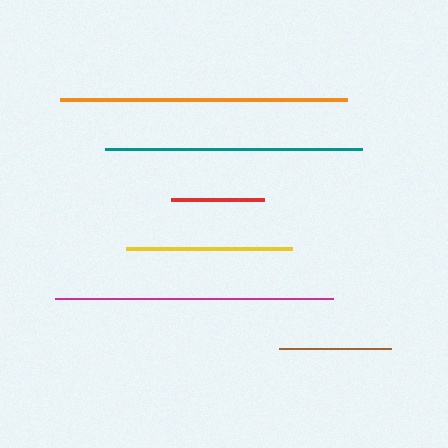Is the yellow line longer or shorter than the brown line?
The yellow line is longer than the brown line.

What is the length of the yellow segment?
The yellow segment is approximately 166 pixels long.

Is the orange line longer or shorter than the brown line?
The orange line is longer than the brown line.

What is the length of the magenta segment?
The magenta segment is approximately 279 pixels long.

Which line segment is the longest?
The orange line is the longest at approximately 287 pixels.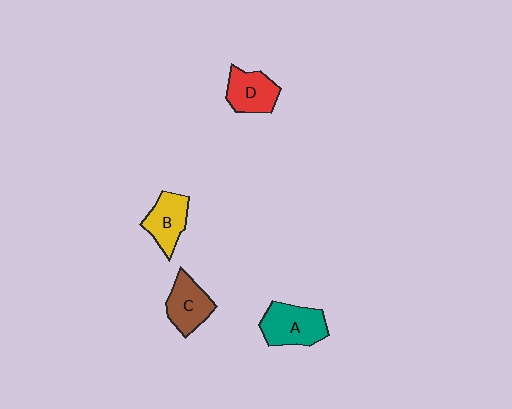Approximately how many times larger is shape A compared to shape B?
Approximately 1.3 times.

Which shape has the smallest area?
Shape B (yellow).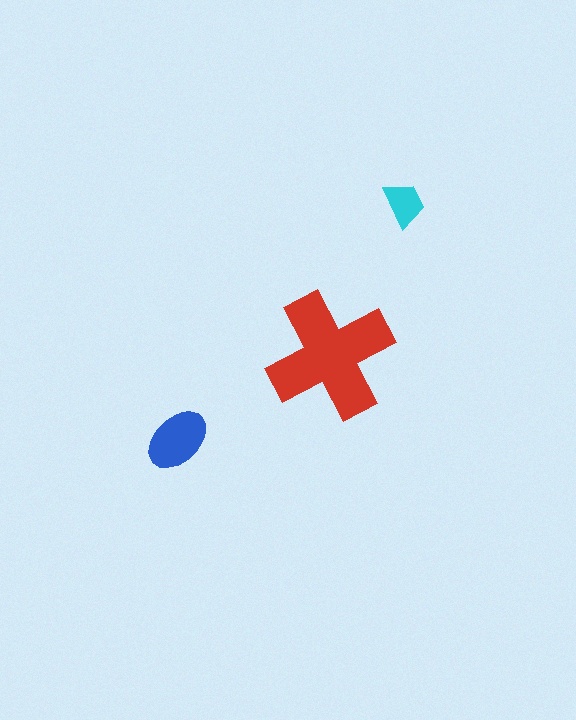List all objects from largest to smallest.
The red cross, the blue ellipse, the cyan trapezoid.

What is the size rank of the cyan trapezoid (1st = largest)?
3rd.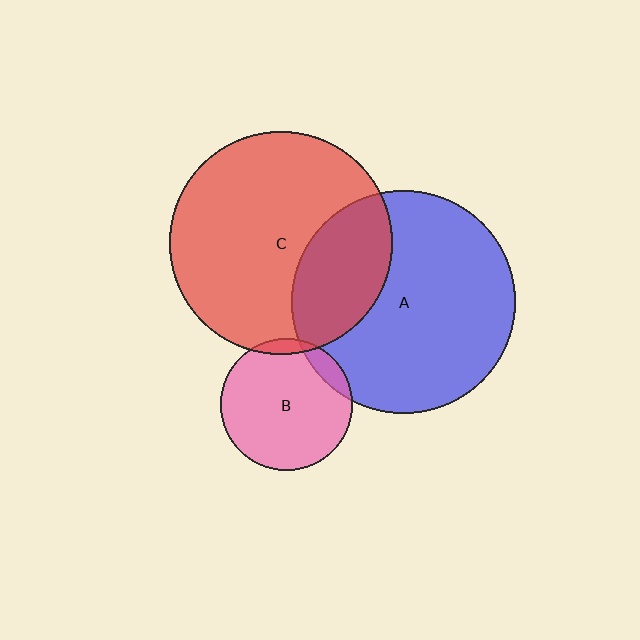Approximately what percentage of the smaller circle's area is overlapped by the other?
Approximately 5%.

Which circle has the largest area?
Circle A (blue).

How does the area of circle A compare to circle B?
Approximately 2.9 times.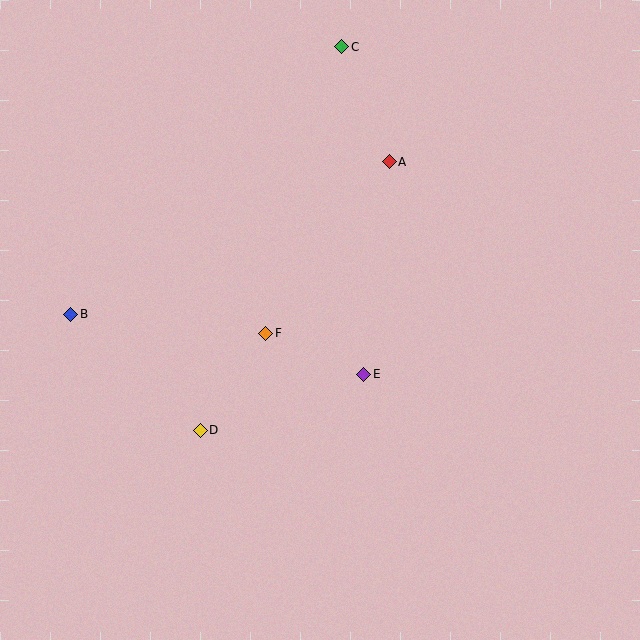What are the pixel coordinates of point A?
Point A is at (389, 162).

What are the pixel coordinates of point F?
Point F is at (266, 333).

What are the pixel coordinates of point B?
Point B is at (71, 314).